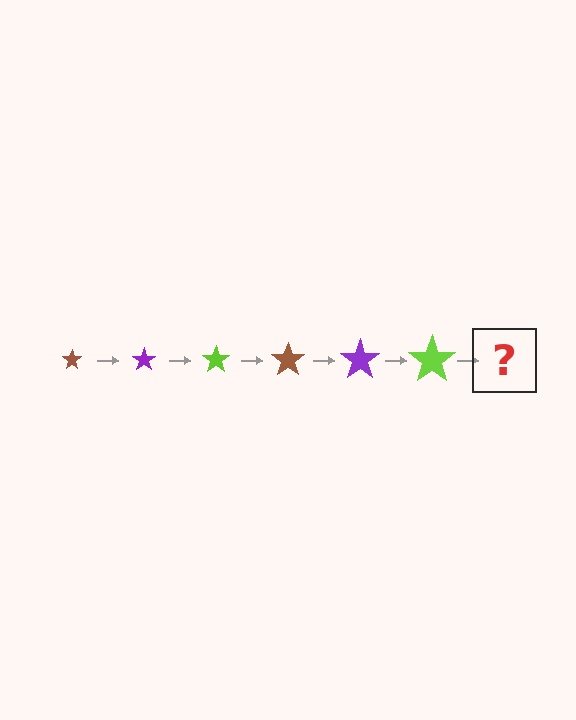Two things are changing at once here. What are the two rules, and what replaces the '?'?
The two rules are that the star grows larger each step and the color cycles through brown, purple, and lime. The '?' should be a brown star, larger than the previous one.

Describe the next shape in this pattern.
It should be a brown star, larger than the previous one.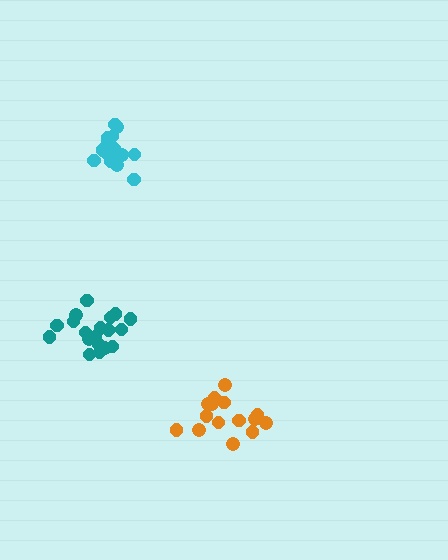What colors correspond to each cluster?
The clusters are colored: cyan, orange, teal.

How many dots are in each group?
Group 1: 17 dots, Group 2: 15 dots, Group 3: 19 dots (51 total).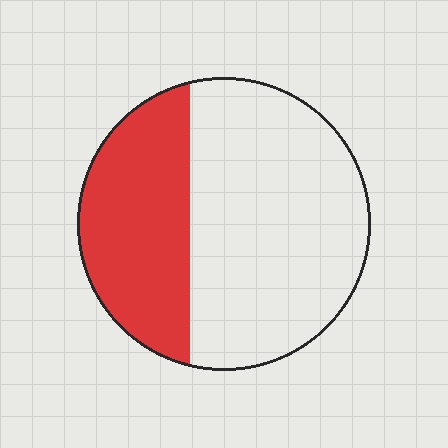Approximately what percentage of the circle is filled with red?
Approximately 35%.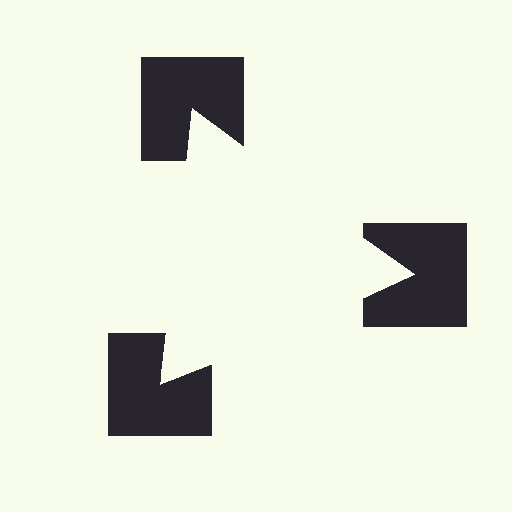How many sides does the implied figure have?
3 sides.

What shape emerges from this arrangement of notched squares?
An illusory triangle — its edges are inferred from the aligned wedge cuts in the notched squares, not physically drawn.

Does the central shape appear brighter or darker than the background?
It typically appears slightly brighter than the background, even though no actual brightness change is drawn.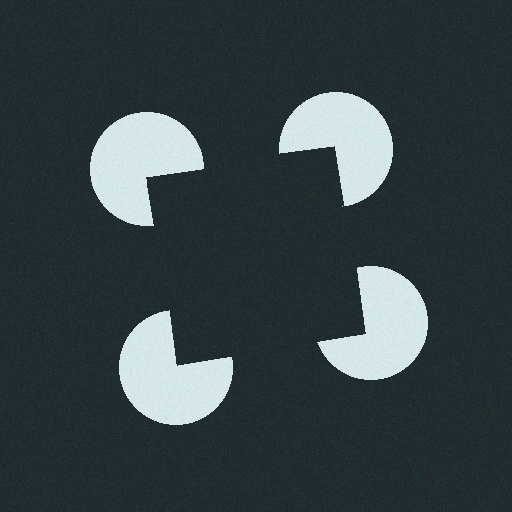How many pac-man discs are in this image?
There are 4 — one at each vertex of the illusory square.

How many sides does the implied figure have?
4 sides.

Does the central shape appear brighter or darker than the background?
It typically appears slightly darker than the background, even though no actual brightness change is drawn.